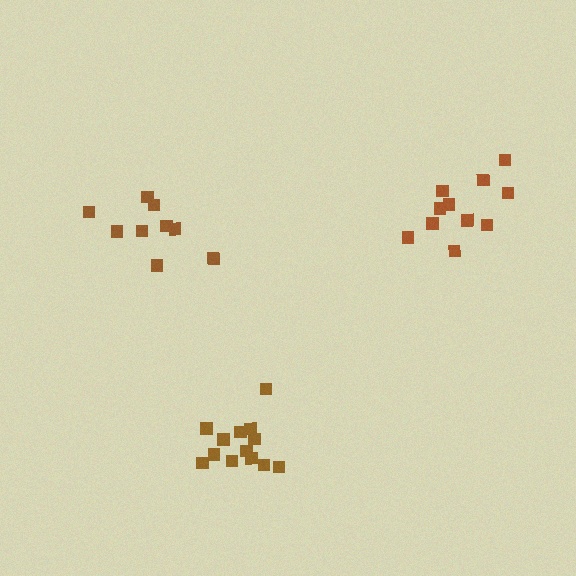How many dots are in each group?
Group 1: 11 dots, Group 2: 13 dots, Group 3: 10 dots (34 total).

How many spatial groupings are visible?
There are 3 spatial groupings.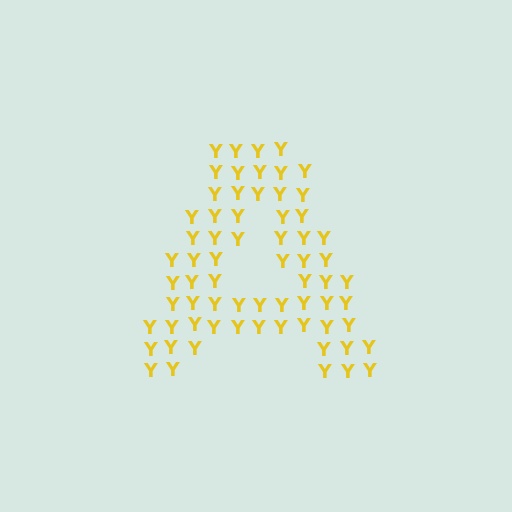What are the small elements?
The small elements are letter Y's.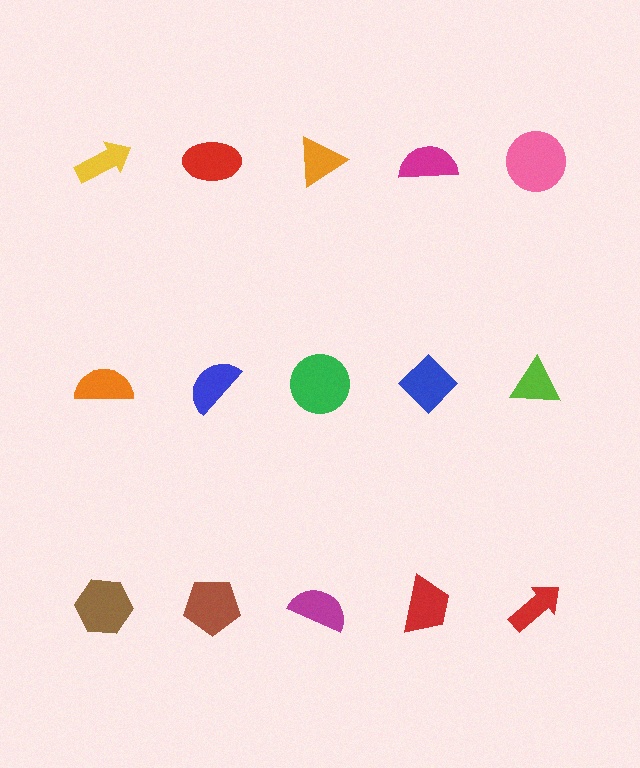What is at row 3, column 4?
A red trapezoid.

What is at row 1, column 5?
A pink circle.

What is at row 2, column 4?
A blue diamond.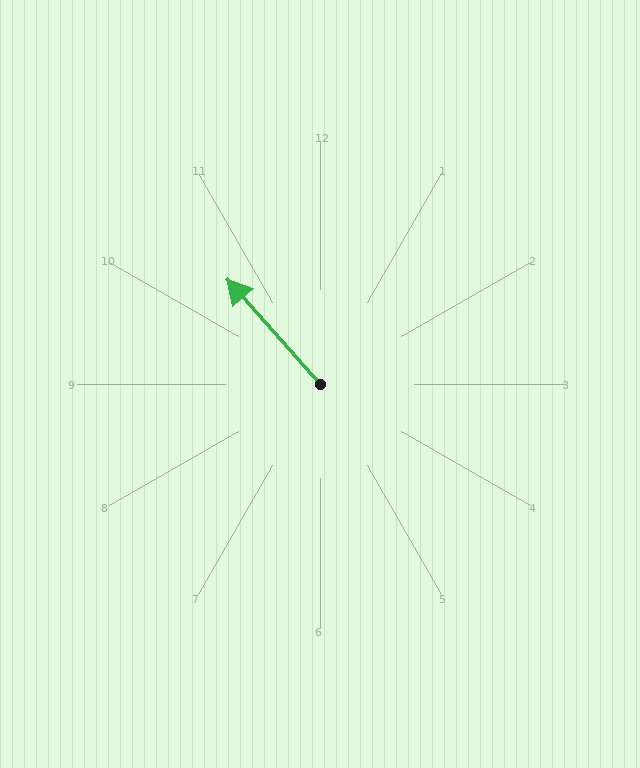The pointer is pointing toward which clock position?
Roughly 11 o'clock.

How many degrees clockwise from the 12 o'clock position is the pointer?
Approximately 318 degrees.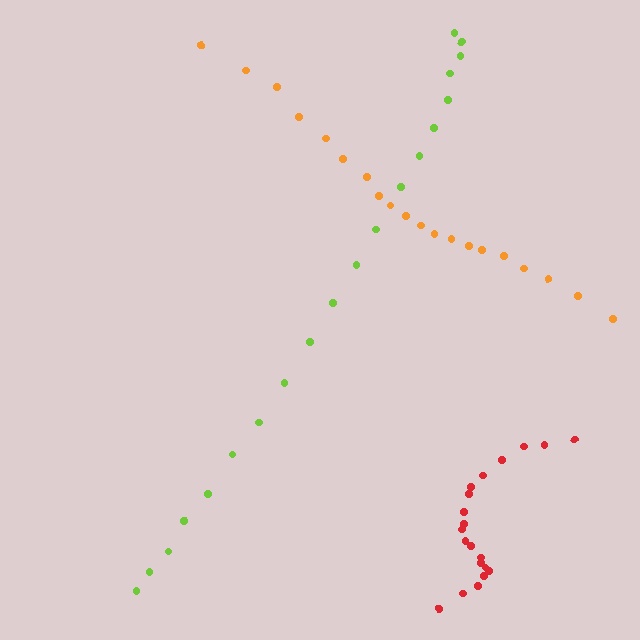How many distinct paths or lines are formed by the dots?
There are 3 distinct paths.